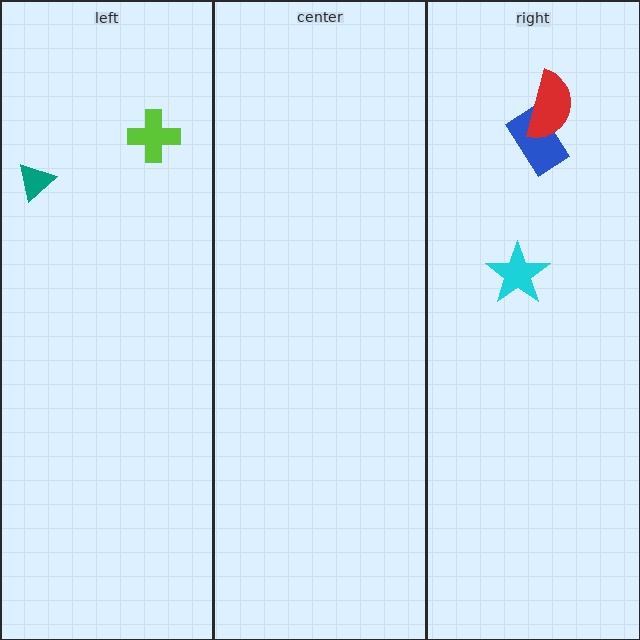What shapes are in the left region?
The lime cross, the teal triangle.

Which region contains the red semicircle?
The right region.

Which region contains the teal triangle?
The left region.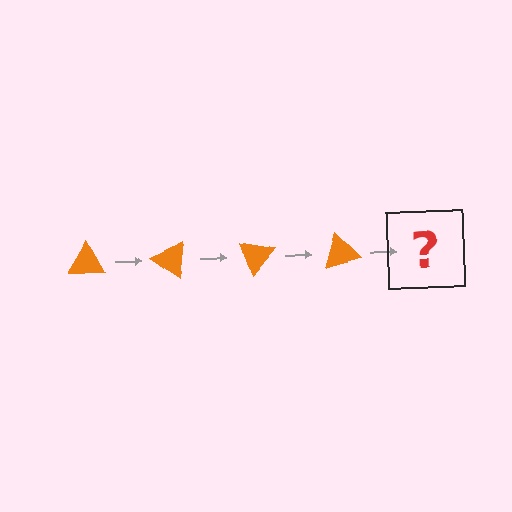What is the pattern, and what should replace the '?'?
The pattern is that the triangle rotates 35 degrees each step. The '?' should be an orange triangle rotated 140 degrees.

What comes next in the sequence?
The next element should be an orange triangle rotated 140 degrees.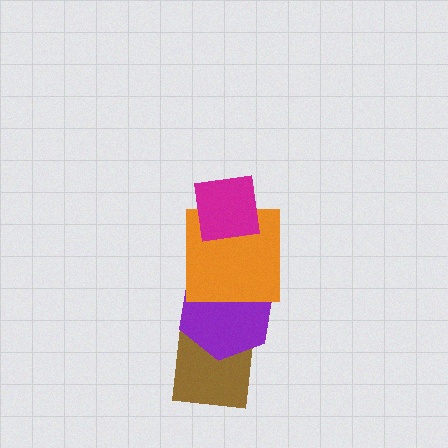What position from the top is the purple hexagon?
The purple hexagon is 3rd from the top.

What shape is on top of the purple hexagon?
The orange square is on top of the purple hexagon.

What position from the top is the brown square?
The brown square is 4th from the top.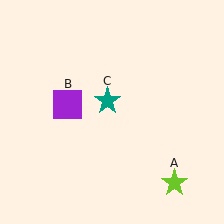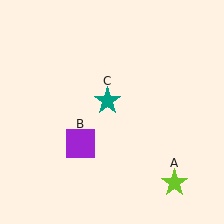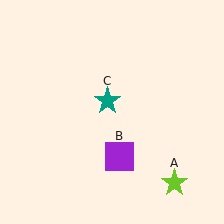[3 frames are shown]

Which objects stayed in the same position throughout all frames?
Lime star (object A) and teal star (object C) remained stationary.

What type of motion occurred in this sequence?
The purple square (object B) rotated counterclockwise around the center of the scene.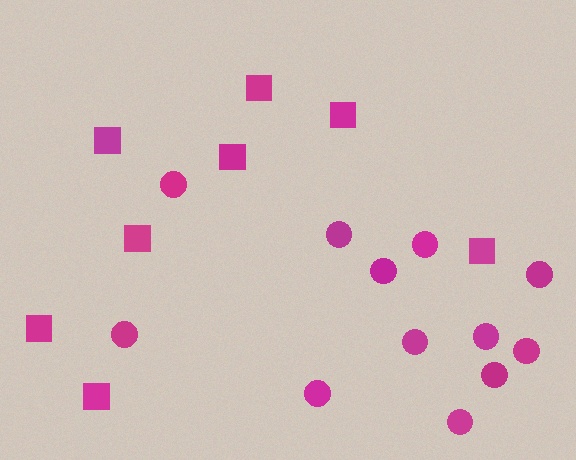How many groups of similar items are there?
There are 2 groups: one group of squares (8) and one group of circles (12).